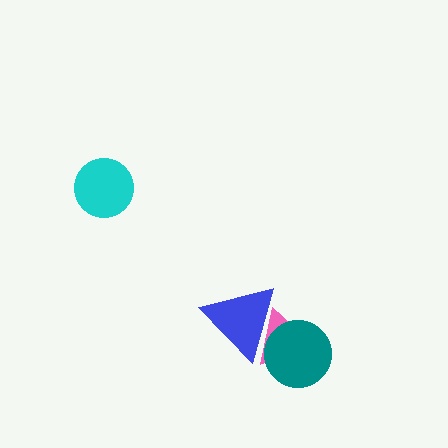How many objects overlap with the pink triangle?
2 objects overlap with the pink triangle.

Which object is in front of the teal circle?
The blue triangle is in front of the teal circle.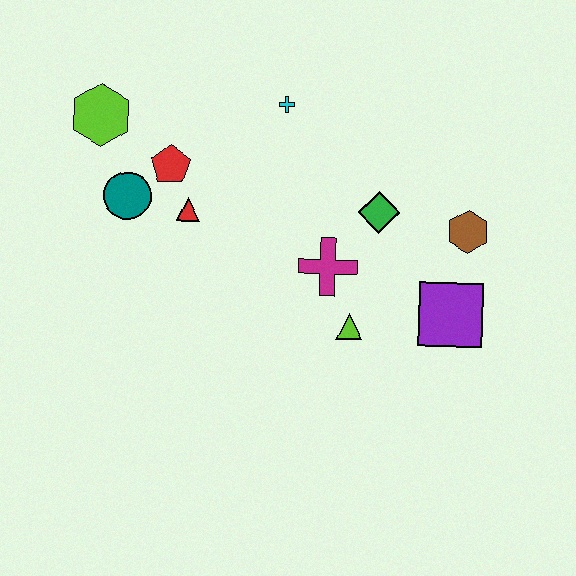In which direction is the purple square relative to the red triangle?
The purple square is to the right of the red triangle.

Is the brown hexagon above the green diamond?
No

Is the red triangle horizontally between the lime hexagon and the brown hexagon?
Yes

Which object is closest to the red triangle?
The red pentagon is closest to the red triangle.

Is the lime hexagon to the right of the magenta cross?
No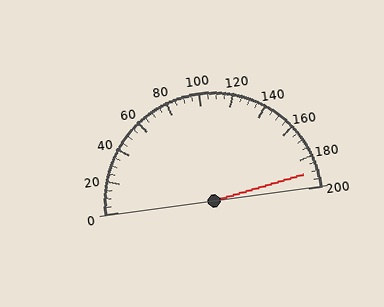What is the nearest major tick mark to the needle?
The nearest major tick mark is 200.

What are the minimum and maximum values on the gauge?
The gauge ranges from 0 to 200.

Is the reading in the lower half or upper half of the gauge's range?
The reading is in the upper half of the range (0 to 200).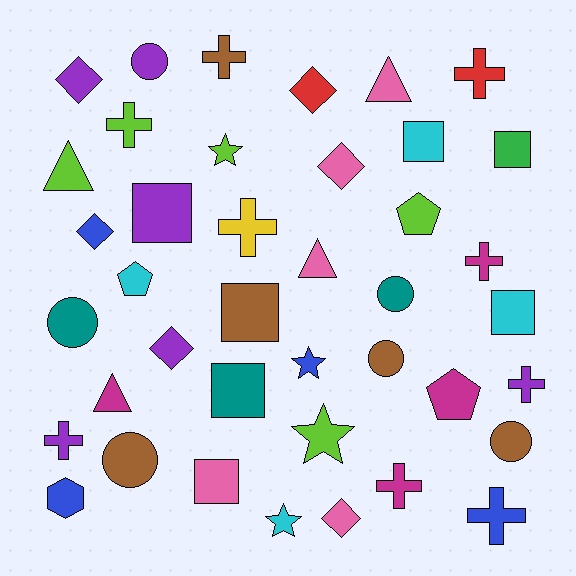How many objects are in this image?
There are 40 objects.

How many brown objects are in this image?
There are 5 brown objects.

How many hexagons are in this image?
There is 1 hexagon.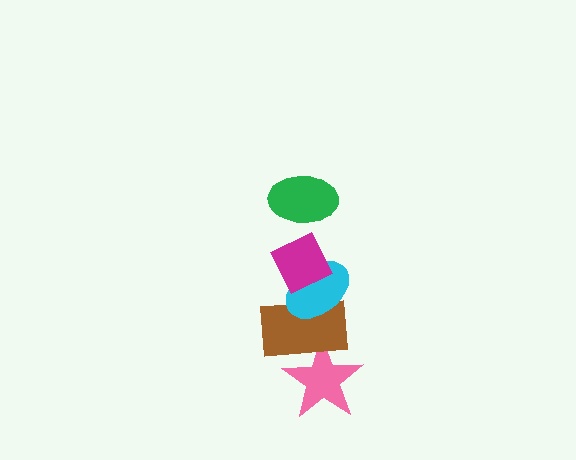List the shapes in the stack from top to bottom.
From top to bottom: the green ellipse, the magenta diamond, the cyan ellipse, the brown rectangle, the pink star.